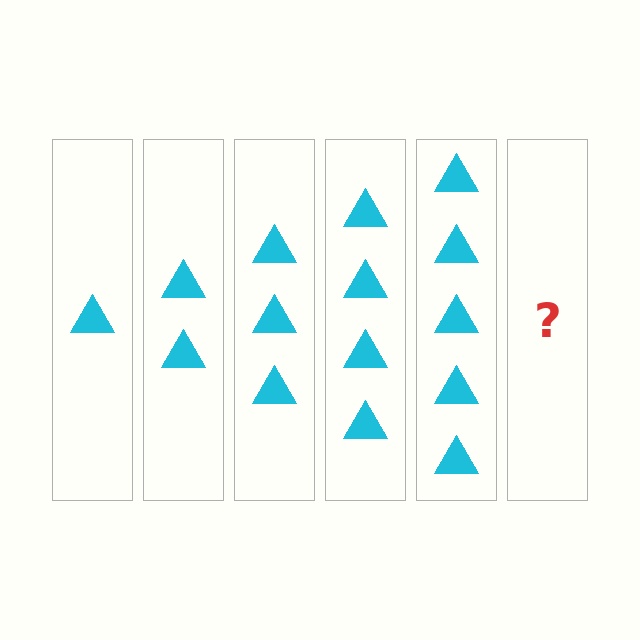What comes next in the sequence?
The next element should be 6 triangles.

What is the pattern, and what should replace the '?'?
The pattern is that each step adds one more triangle. The '?' should be 6 triangles.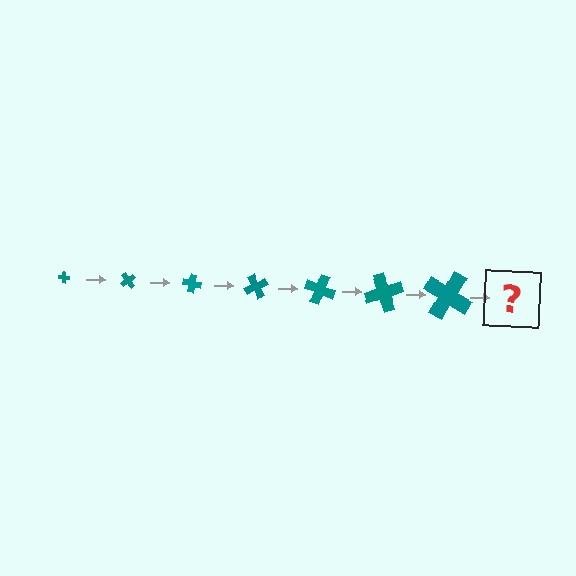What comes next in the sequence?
The next element should be a cross, larger than the previous one and rotated 350 degrees from the start.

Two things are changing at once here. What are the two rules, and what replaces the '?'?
The two rules are that the cross grows larger each step and it rotates 50 degrees each step. The '?' should be a cross, larger than the previous one and rotated 350 degrees from the start.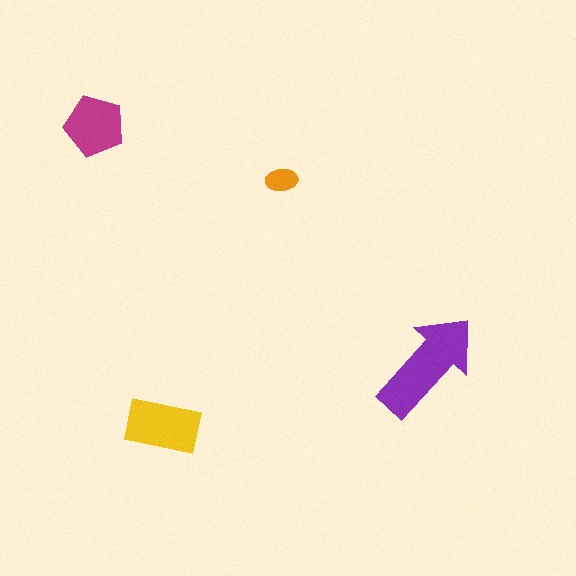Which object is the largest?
The purple arrow.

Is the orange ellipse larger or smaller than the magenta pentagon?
Smaller.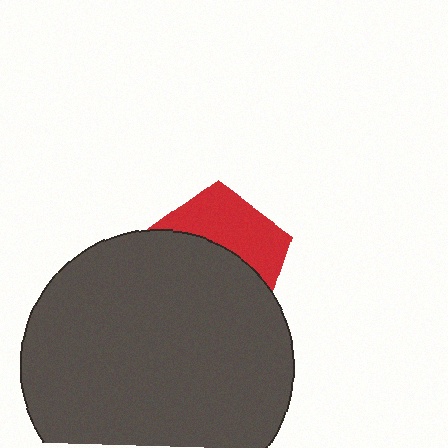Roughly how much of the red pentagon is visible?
A small part of it is visible (roughly 41%).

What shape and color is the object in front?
The object in front is a dark gray circle.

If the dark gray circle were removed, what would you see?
You would see the complete red pentagon.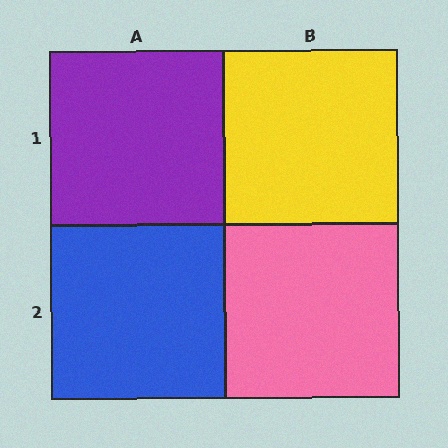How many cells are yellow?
1 cell is yellow.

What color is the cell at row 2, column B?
Pink.